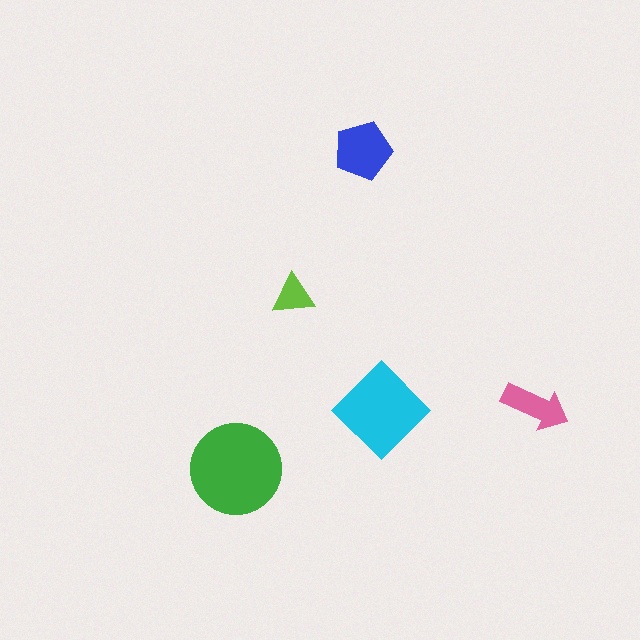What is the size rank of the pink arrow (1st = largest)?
4th.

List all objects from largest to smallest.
The green circle, the cyan diamond, the blue pentagon, the pink arrow, the lime triangle.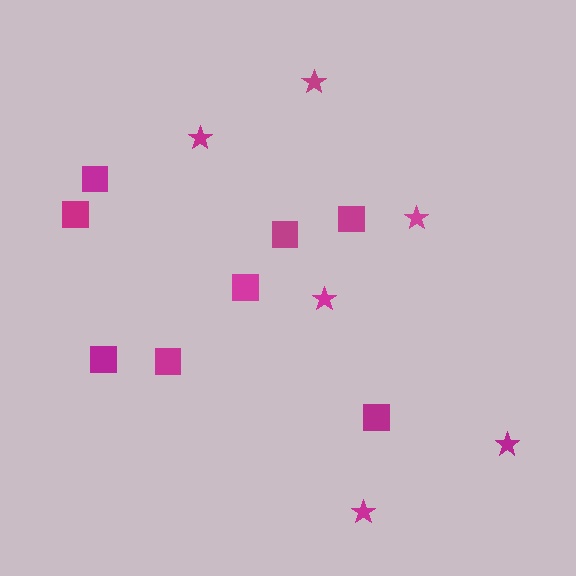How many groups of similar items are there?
There are 2 groups: one group of squares (8) and one group of stars (6).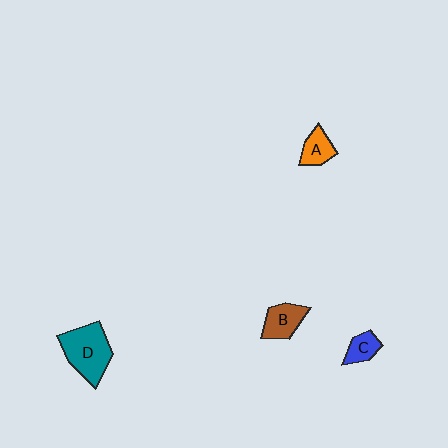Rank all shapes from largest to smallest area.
From largest to smallest: D (teal), B (brown), A (orange), C (blue).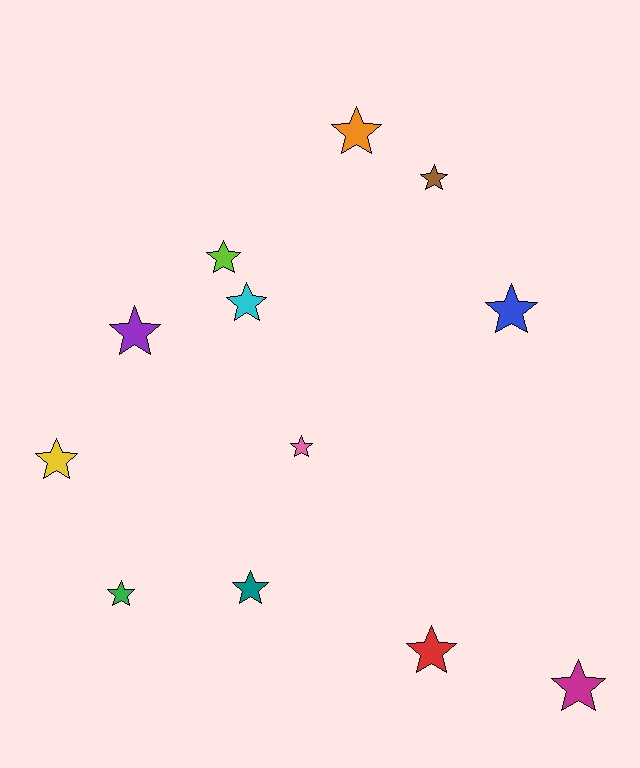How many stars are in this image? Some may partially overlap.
There are 12 stars.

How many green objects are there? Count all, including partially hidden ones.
There is 1 green object.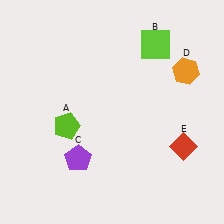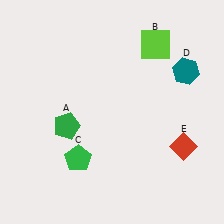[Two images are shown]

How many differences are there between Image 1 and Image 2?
There are 3 differences between the two images.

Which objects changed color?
A changed from lime to green. C changed from purple to green. D changed from orange to teal.